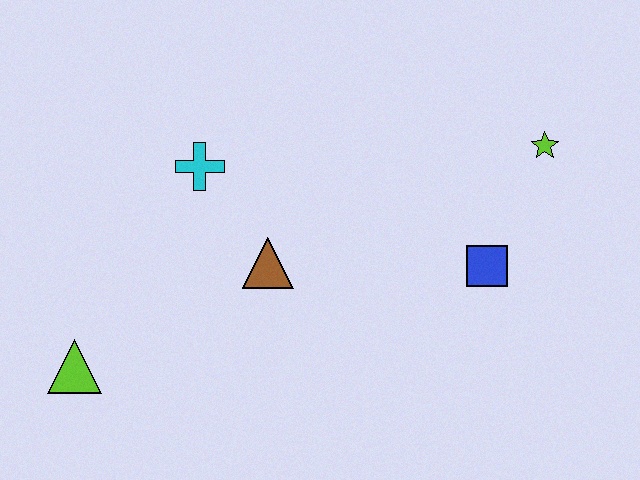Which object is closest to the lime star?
The blue square is closest to the lime star.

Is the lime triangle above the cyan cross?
No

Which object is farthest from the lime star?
The lime triangle is farthest from the lime star.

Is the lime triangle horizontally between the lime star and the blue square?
No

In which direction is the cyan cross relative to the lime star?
The cyan cross is to the left of the lime star.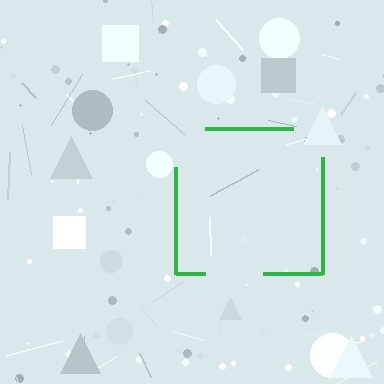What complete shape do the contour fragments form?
The contour fragments form a square.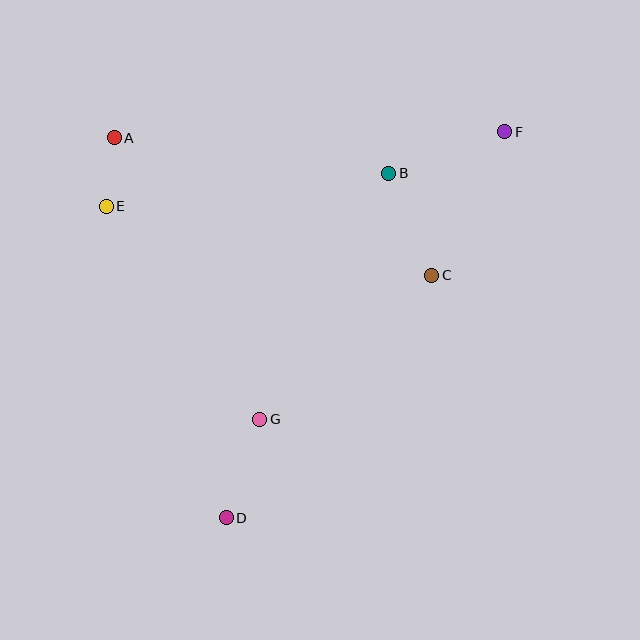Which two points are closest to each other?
Points A and E are closest to each other.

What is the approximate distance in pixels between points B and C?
The distance between B and C is approximately 111 pixels.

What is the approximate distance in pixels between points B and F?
The distance between B and F is approximately 123 pixels.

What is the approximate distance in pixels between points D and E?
The distance between D and E is approximately 334 pixels.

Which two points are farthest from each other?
Points D and F are farthest from each other.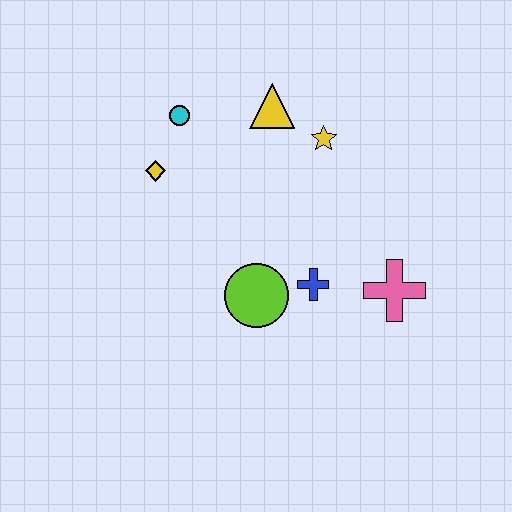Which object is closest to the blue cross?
The lime circle is closest to the blue cross.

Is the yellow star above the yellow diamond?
Yes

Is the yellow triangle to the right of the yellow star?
No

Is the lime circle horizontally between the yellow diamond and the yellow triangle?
Yes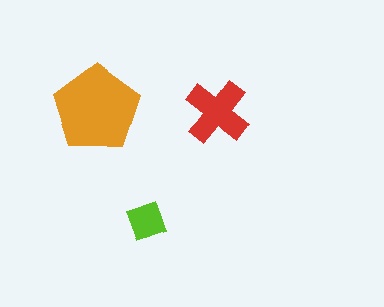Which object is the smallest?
The lime diamond.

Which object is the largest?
The orange pentagon.